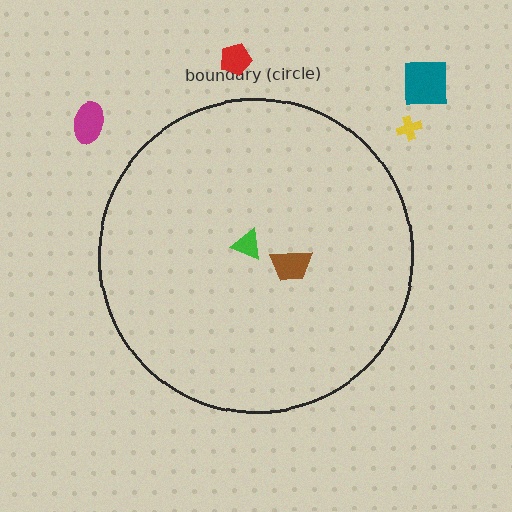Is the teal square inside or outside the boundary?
Outside.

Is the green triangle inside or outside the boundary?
Inside.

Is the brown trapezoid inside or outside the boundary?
Inside.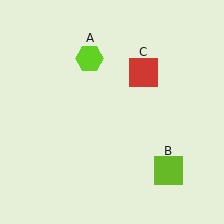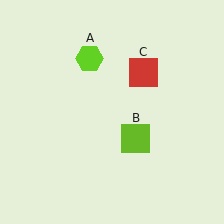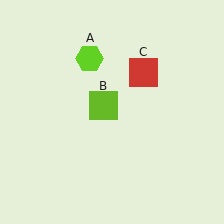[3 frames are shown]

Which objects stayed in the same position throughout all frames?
Lime hexagon (object A) and red square (object C) remained stationary.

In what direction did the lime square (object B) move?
The lime square (object B) moved up and to the left.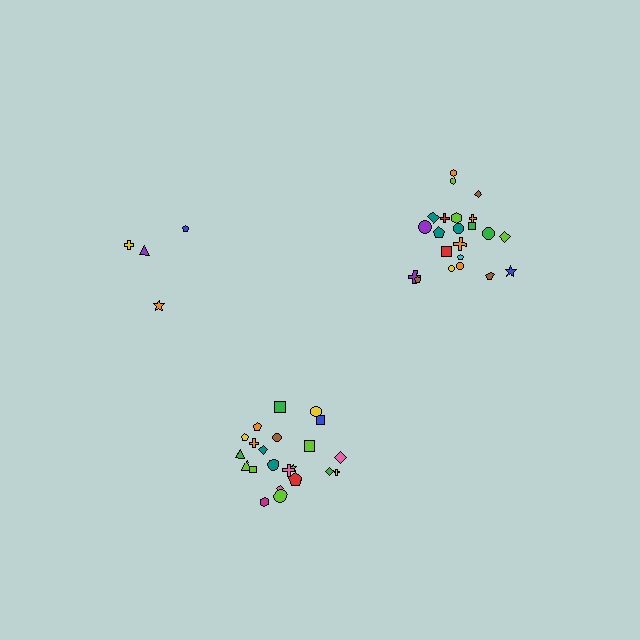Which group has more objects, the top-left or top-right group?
The top-right group.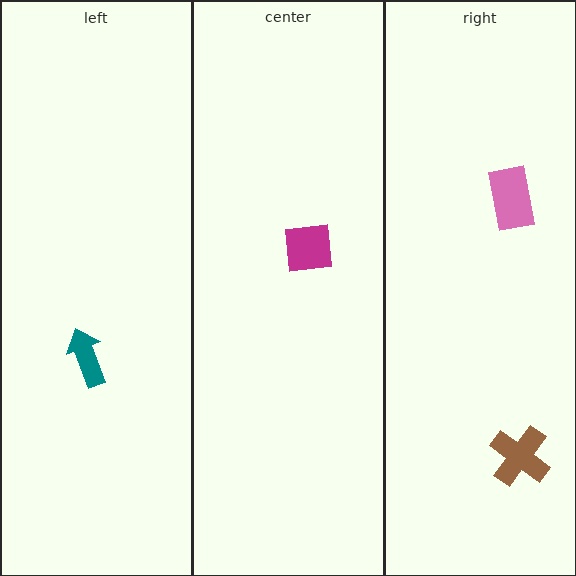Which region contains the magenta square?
The center region.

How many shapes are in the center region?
1.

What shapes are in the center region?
The magenta square.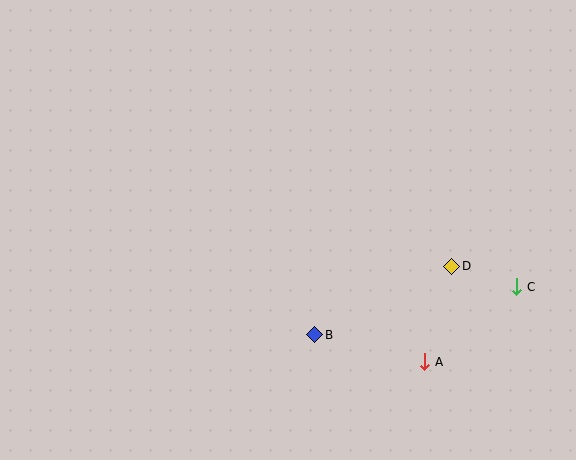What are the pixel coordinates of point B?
Point B is at (315, 335).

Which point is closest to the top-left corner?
Point B is closest to the top-left corner.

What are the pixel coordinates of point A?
Point A is at (425, 362).